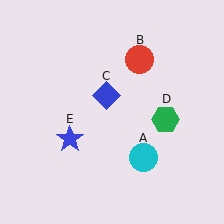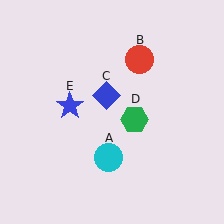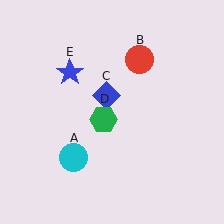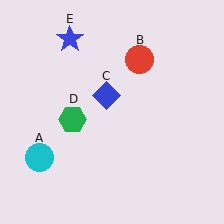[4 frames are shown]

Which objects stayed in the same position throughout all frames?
Red circle (object B) and blue diamond (object C) remained stationary.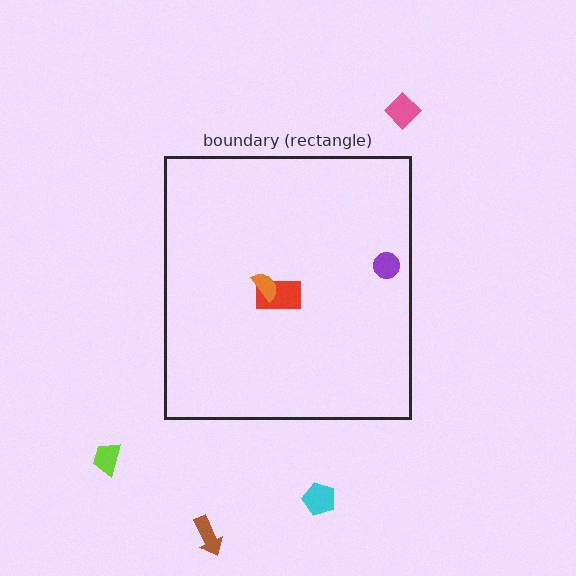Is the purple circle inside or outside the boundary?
Inside.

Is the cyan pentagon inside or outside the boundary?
Outside.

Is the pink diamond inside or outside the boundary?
Outside.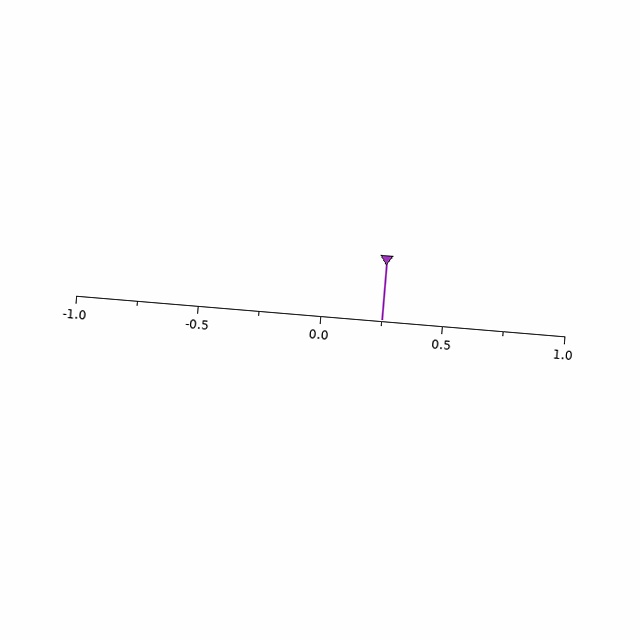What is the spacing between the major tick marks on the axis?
The major ticks are spaced 0.5 apart.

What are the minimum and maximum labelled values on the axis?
The axis runs from -1.0 to 1.0.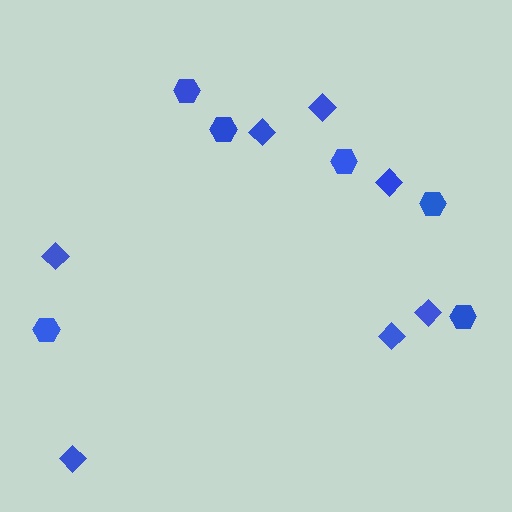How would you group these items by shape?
There are 2 groups: one group of hexagons (6) and one group of diamonds (7).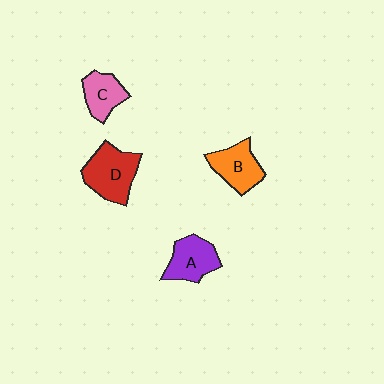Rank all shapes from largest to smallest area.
From largest to smallest: D (red), B (orange), A (purple), C (pink).